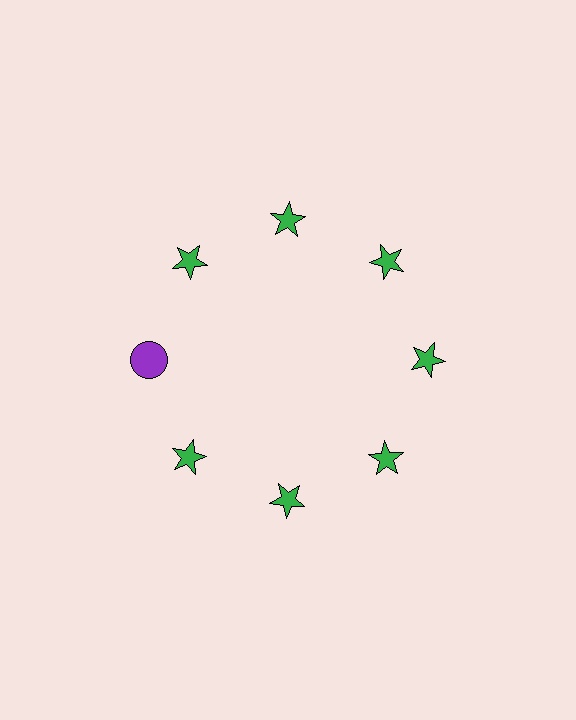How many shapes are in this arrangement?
There are 8 shapes arranged in a ring pattern.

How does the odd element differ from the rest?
It differs in both color (purple instead of green) and shape (circle instead of star).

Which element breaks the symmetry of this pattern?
The purple circle at roughly the 9 o'clock position breaks the symmetry. All other shapes are green stars.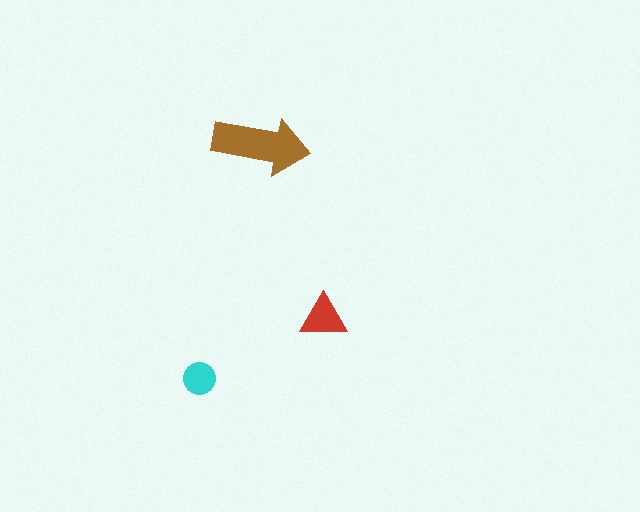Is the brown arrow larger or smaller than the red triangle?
Larger.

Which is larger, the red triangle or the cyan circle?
The red triangle.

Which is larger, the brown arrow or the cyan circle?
The brown arrow.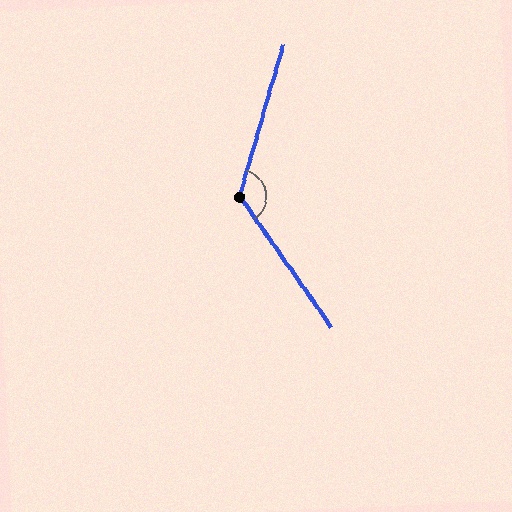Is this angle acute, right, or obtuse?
It is obtuse.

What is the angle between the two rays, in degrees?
Approximately 129 degrees.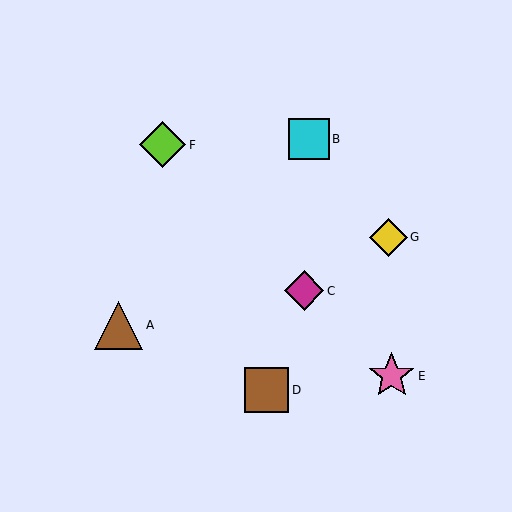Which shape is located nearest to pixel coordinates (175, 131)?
The lime diamond (labeled F) at (162, 145) is nearest to that location.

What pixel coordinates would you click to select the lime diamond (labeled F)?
Click at (162, 145) to select the lime diamond F.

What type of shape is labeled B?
Shape B is a cyan square.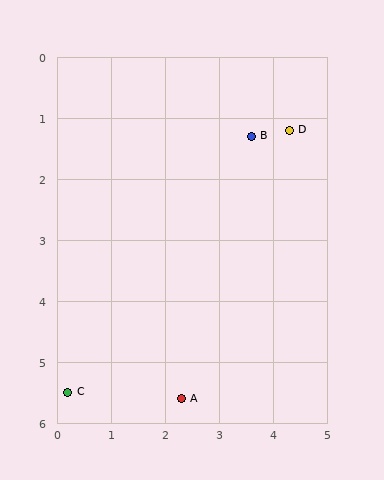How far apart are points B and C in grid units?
Points B and C are about 5.4 grid units apart.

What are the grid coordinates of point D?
Point D is at approximately (4.3, 1.2).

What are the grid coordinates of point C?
Point C is at approximately (0.2, 5.5).